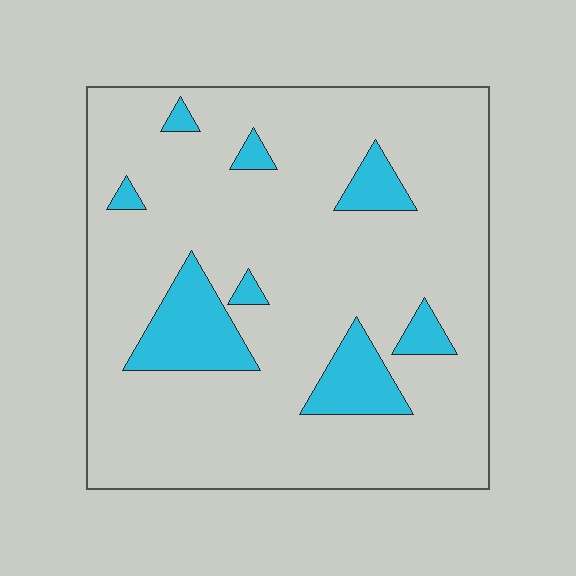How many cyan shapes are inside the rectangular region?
8.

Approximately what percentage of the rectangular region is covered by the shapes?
Approximately 15%.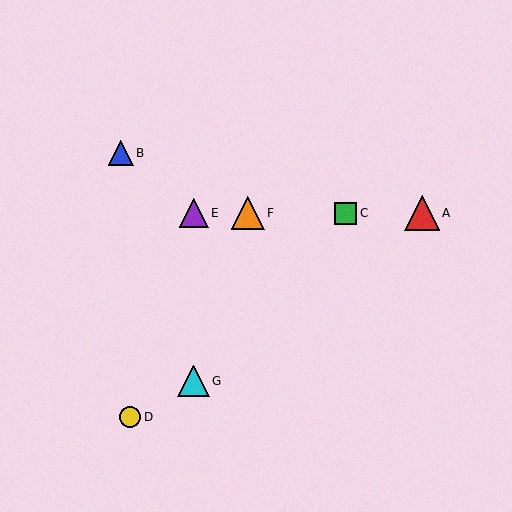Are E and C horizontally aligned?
Yes, both are at y≈213.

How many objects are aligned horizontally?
4 objects (A, C, E, F) are aligned horizontally.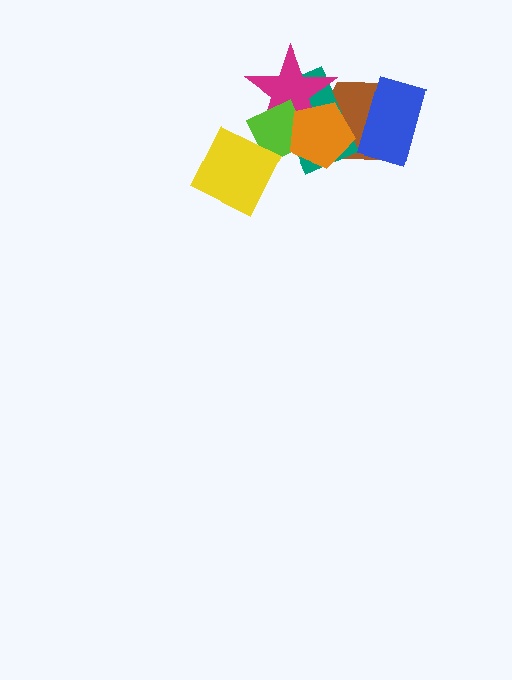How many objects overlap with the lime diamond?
4 objects overlap with the lime diamond.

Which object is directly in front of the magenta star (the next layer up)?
The lime diamond is directly in front of the magenta star.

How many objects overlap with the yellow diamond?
1 object overlaps with the yellow diamond.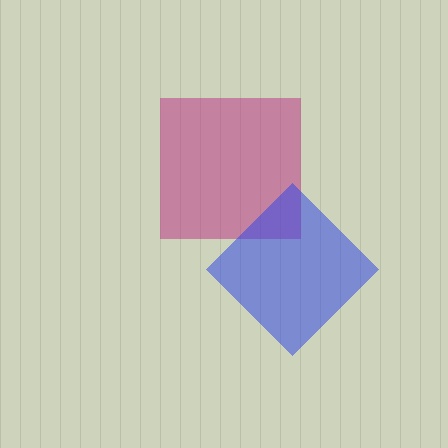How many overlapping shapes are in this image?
There are 2 overlapping shapes in the image.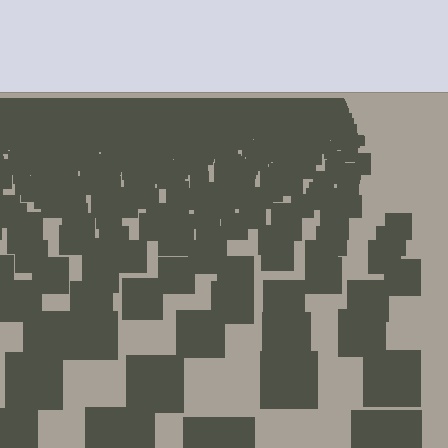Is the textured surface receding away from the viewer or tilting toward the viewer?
The surface is receding away from the viewer. Texture elements get smaller and denser toward the top.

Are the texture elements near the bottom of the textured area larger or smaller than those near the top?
Larger. Near the bottom, elements are closer to the viewer and appear at a bigger on-screen size.